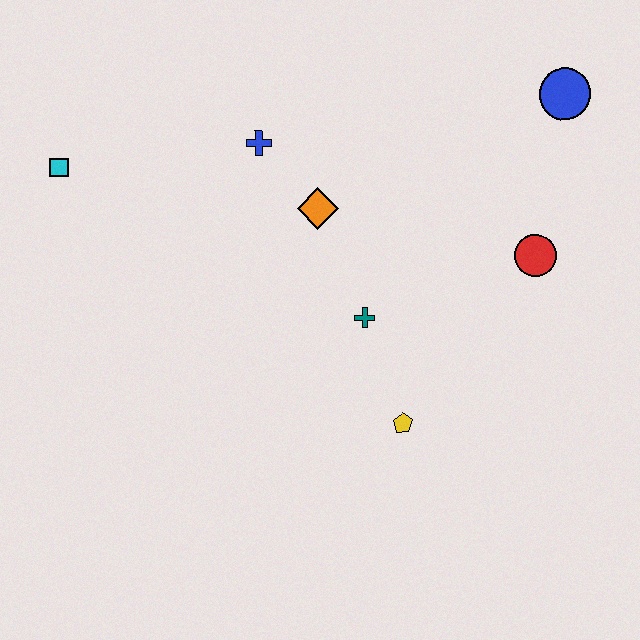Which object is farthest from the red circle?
The cyan square is farthest from the red circle.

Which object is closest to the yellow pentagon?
The teal cross is closest to the yellow pentagon.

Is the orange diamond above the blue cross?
No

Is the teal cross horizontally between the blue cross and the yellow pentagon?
Yes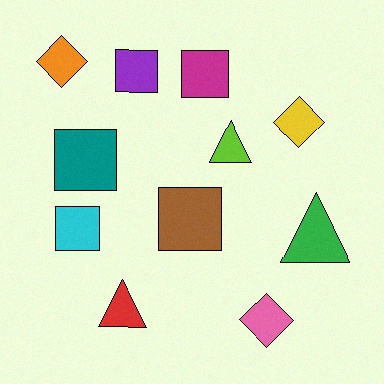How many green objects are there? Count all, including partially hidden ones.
There is 1 green object.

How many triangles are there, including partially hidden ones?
There are 3 triangles.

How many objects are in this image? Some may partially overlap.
There are 11 objects.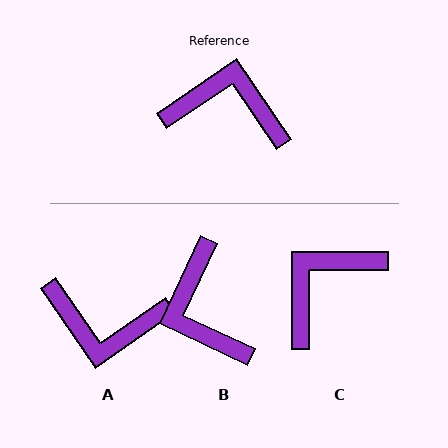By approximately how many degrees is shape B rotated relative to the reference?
Approximately 121 degrees counter-clockwise.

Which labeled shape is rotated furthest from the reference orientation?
A, about 180 degrees away.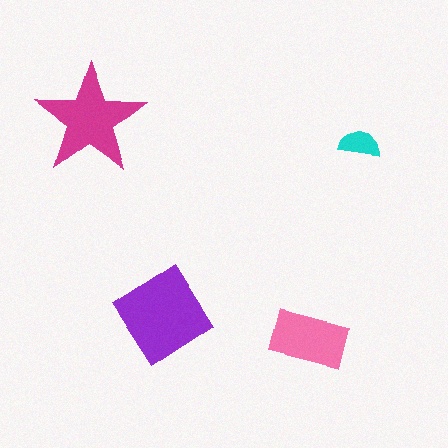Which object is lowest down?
The pink rectangle is bottommost.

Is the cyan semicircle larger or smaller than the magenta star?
Smaller.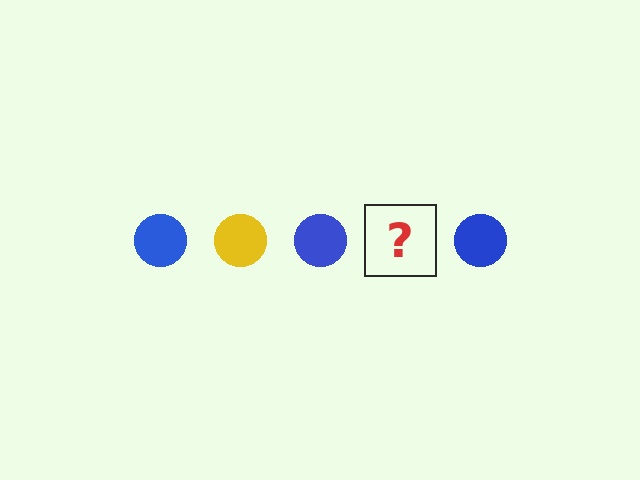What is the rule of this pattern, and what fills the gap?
The rule is that the pattern cycles through blue, yellow circles. The gap should be filled with a yellow circle.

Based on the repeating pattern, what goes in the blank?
The blank should be a yellow circle.